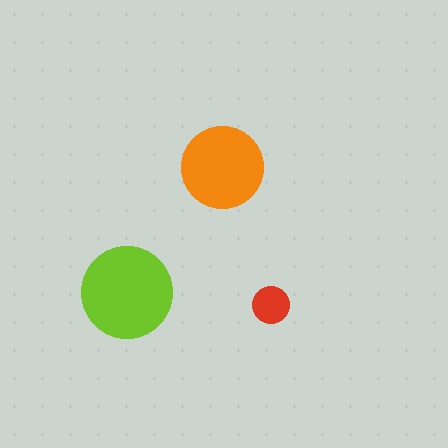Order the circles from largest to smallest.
the lime one, the orange one, the red one.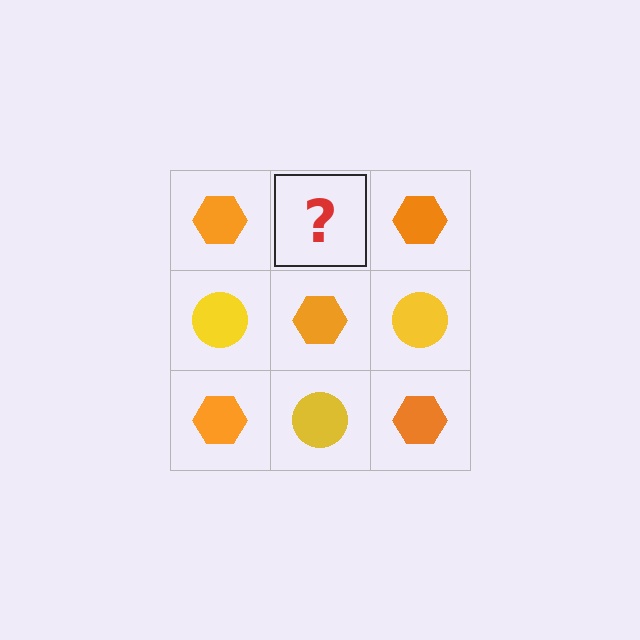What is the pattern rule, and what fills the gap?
The rule is that it alternates orange hexagon and yellow circle in a checkerboard pattern. The gap should be filled with a yellow circle.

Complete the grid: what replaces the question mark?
The question mark should be replaced with a yellow circle.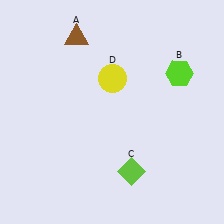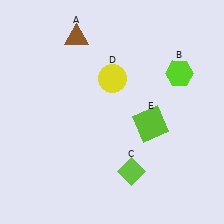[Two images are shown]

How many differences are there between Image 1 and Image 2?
There is 1 difference between the two images.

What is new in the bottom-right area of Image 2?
A lime square (E) was added in the bottom-right area of Image 2.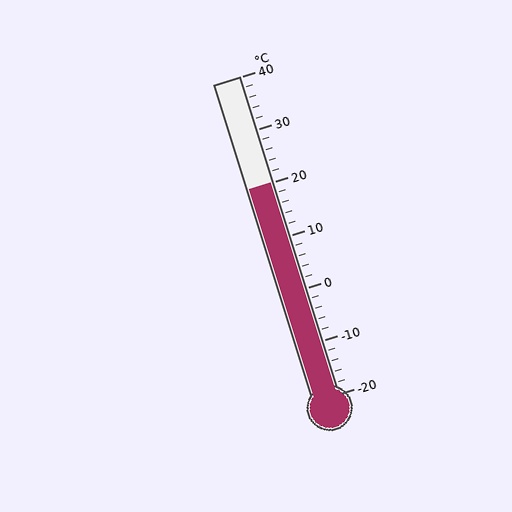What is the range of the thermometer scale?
The thermometer scale ranges from -20°C to 40°C.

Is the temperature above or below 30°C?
The temperature is below 30°C.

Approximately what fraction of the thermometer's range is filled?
The thermometer is filled to approximately 65% of its range.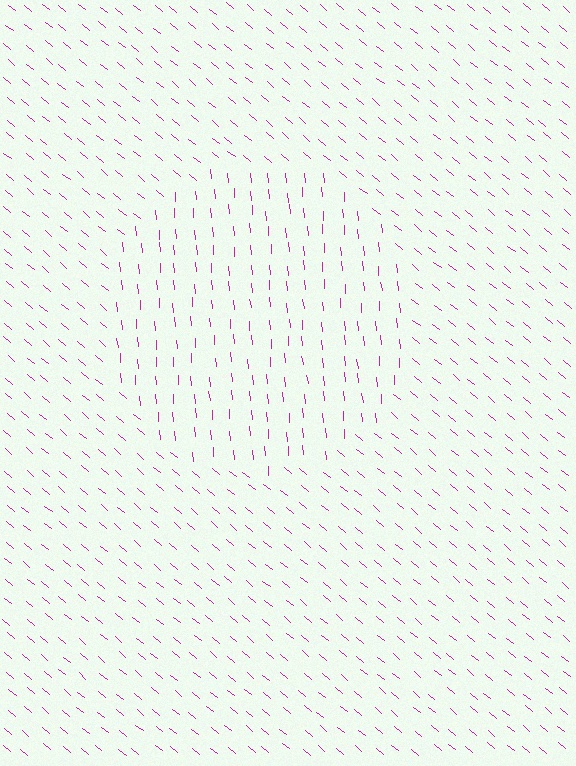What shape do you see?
I see a circle.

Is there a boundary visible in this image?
Yes, there is a texture boundary formed by a change in line orientation.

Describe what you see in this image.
The image is filled with small magenta line segments. A circle region in the image has lines oriented differently from the surrounding lines, creating a visible texture boundary.